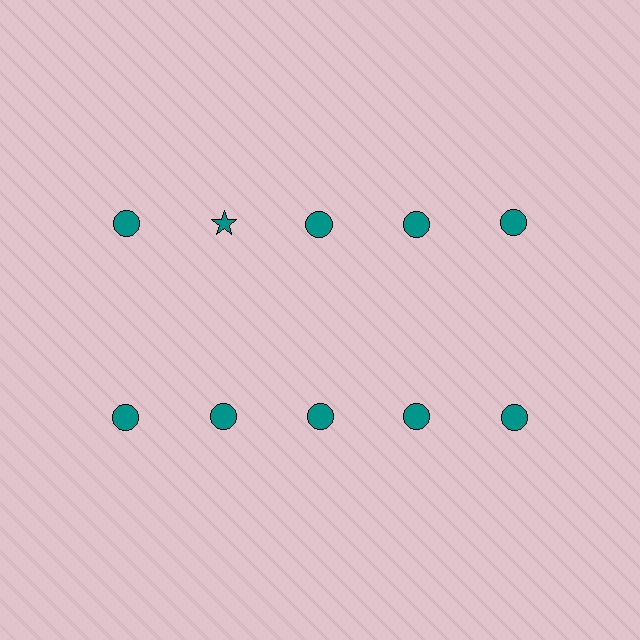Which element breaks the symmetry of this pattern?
The teal star in the top row, second from left column breaks the symmetry. All other shapes are teal circles.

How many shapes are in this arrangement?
There are 10 shapes arranged in a grid pattern.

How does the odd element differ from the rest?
It has a different shape: star instead of circle.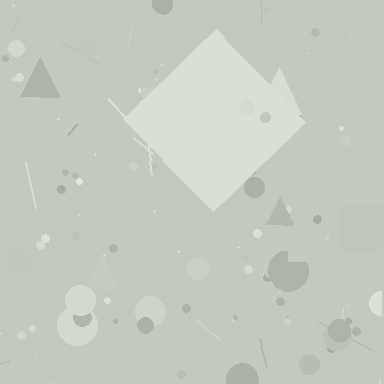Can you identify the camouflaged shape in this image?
The camouflaged shape is a diamond.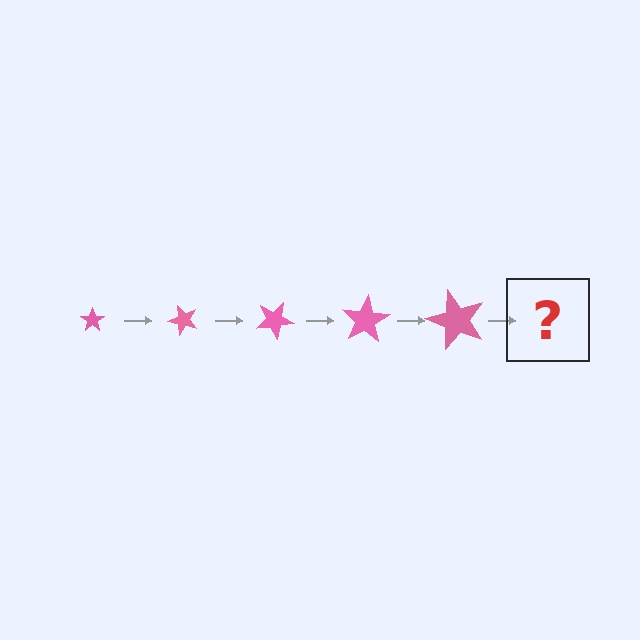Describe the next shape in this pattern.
It should be a star, larger than the previous one and rotated 250 degrees from the start.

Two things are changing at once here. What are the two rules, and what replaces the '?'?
The two rules are that the star grows larger each step and it rotates 50 degrees each step. The '?' should be a star, larger than the previous one and rotated 250 degrees from the start.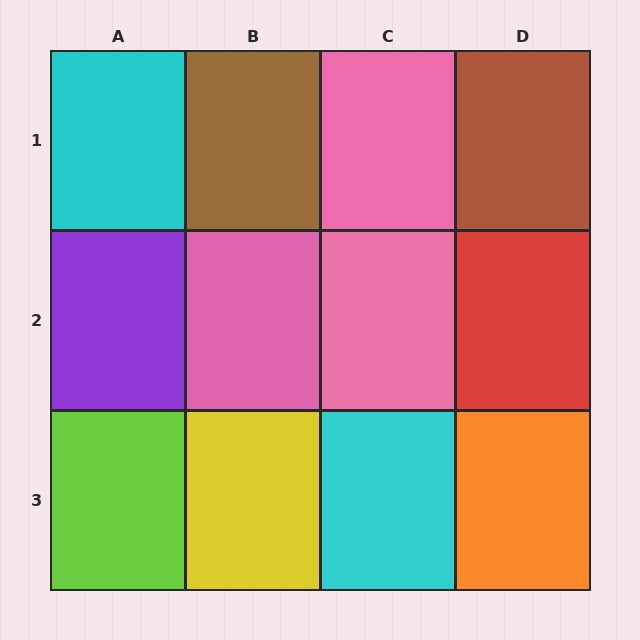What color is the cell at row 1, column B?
Brown.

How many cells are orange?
1 cell is orange.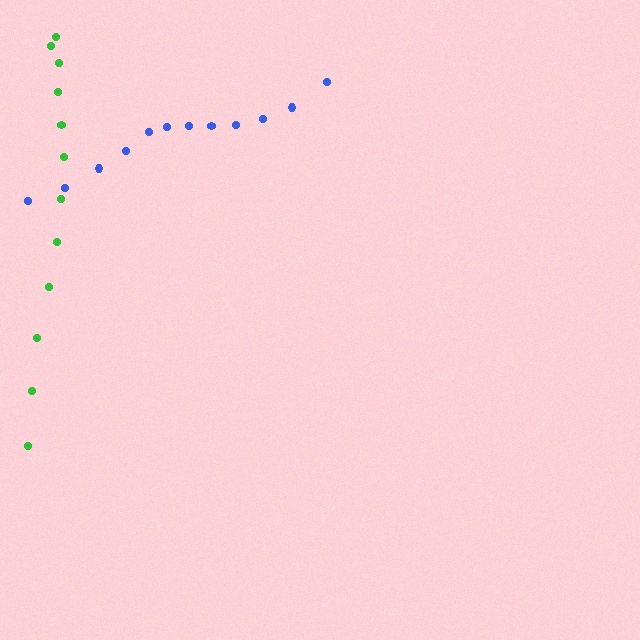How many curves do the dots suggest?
There are 2 distinct paths.